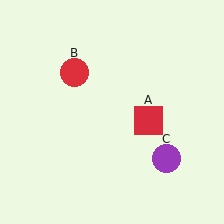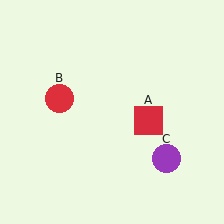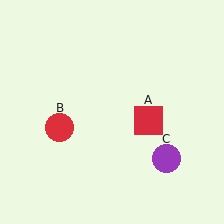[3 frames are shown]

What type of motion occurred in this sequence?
The red circle (object B) rotated counterclockwise around the center of the scene.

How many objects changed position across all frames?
1 object changed position: red circle (object B).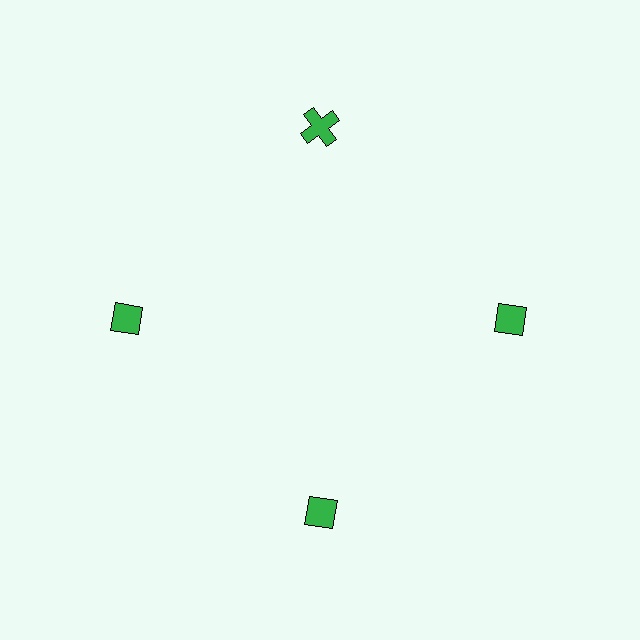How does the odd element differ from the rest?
It has a different shape: cross instead of diamond.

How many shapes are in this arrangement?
There are 4 shapes arranged in a ring pattern.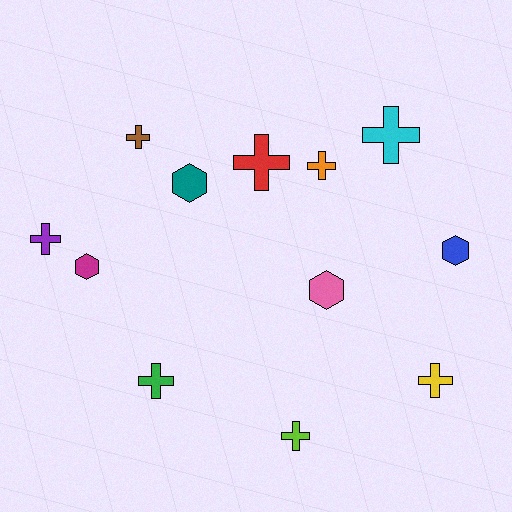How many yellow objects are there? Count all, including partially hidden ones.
There is 1 yellow object.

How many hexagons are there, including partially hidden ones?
There are 4 hexagons.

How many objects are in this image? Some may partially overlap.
There are 12 objects.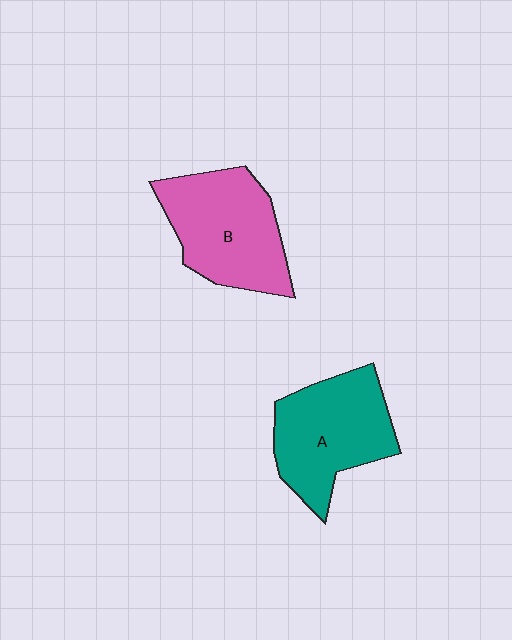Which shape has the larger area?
Shape B (pink).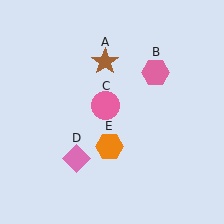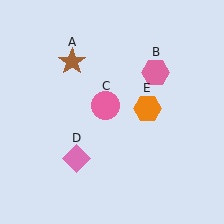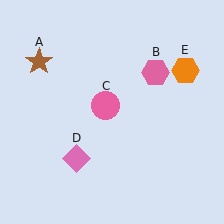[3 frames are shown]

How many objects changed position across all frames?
2 objects changed position: brown star (object A), orange hexagon (object E).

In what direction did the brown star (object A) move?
The brown star (object A) moved left.